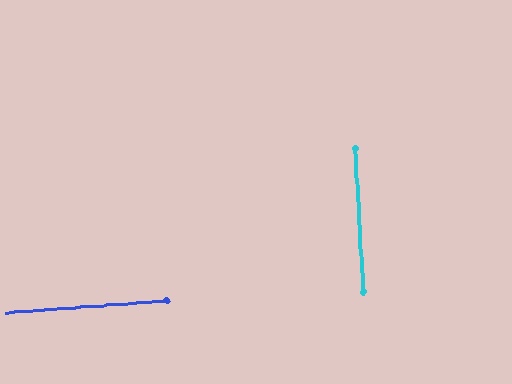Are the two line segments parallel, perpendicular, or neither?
Perpendicular — they meet at approximately 89°.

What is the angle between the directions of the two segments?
Approximately 89 degrees.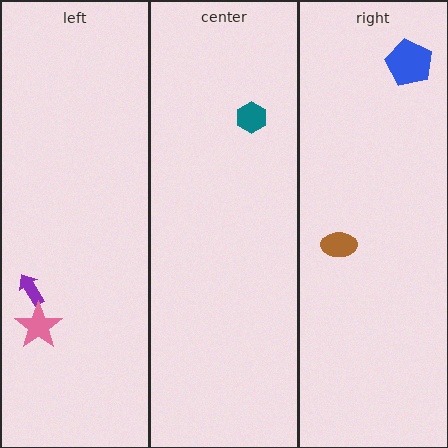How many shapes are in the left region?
2.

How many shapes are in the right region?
2.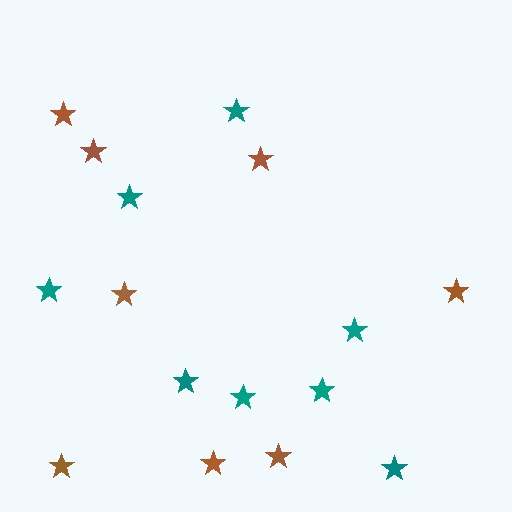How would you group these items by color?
There are 2 groups: one group of brown stars (8) and one group of teal stars (8).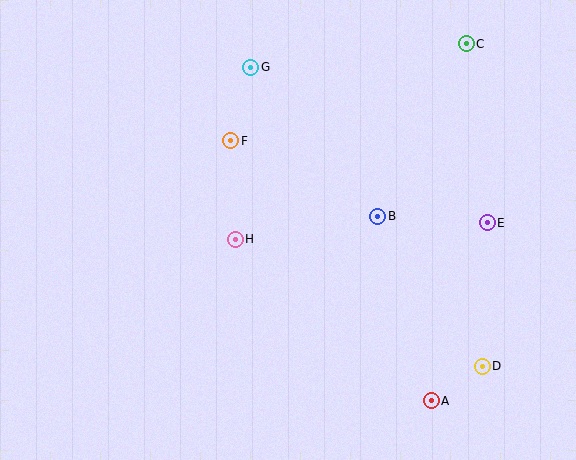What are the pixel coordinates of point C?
Point C is at (466, 44).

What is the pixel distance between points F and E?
The distance between F and E is 269 pixels.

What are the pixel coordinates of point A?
Point A is at (431, 401).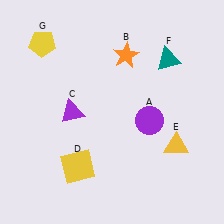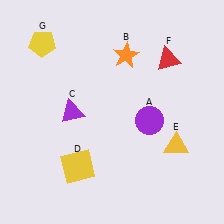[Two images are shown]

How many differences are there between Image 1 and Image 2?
There is 1 difference between the two images.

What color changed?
The triangle (F) changed from teal in Image 1 to red in Image 2.